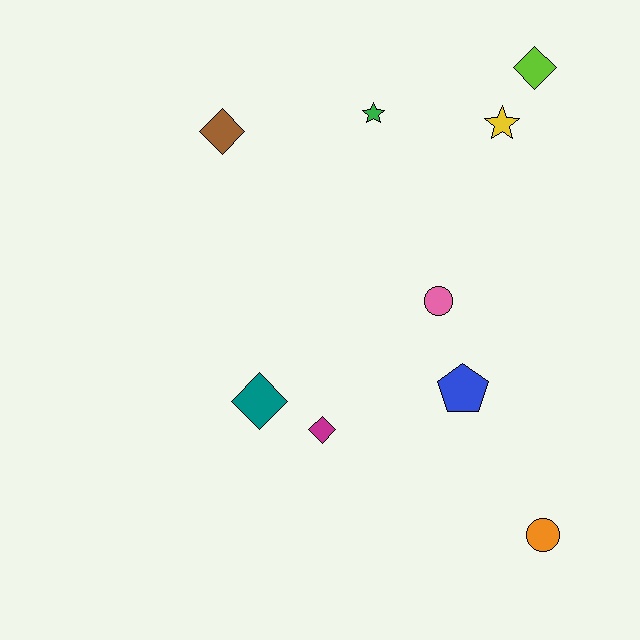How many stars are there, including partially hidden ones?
There are 2 stars.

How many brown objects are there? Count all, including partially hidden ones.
There is 1 brown object.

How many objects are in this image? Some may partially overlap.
There are 9 objects.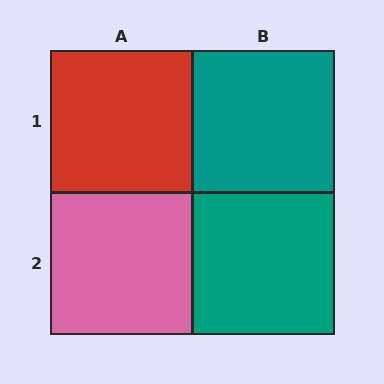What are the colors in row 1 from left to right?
Red, teal.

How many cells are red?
1 cell is red.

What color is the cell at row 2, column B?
Teal.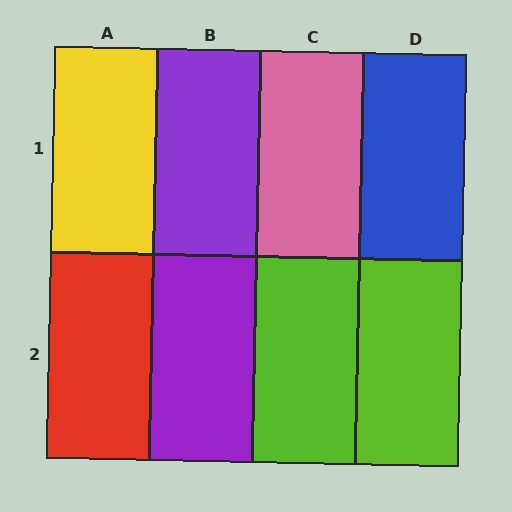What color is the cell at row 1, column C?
Pink.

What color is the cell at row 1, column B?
Purple.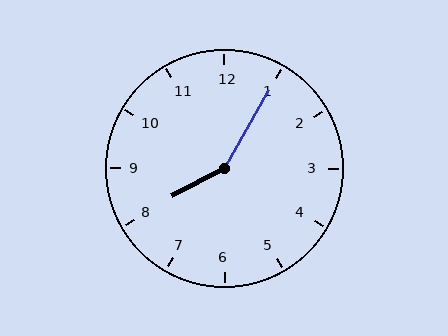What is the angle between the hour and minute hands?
Approximately 148 degrees.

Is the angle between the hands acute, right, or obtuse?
It is obtuse.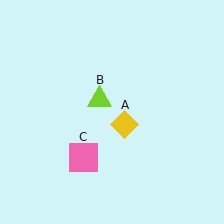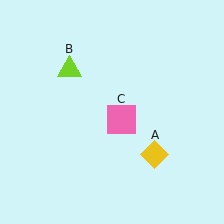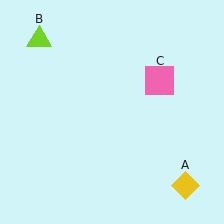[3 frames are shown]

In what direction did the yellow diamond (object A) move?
The yellow diamond (object A) moved down and to the right.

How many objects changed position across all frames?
3 objects changed position: yellow diamond (object A), lime triangle (object B), pink square (object C).